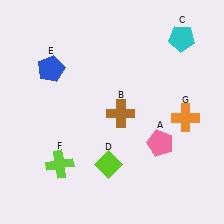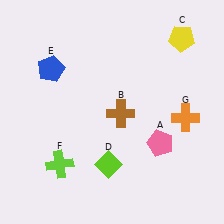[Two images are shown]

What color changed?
The pentagon (C) changed from cyan in Image 1 to yellow in Image 2.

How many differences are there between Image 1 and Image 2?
There is 1 difference between the two images.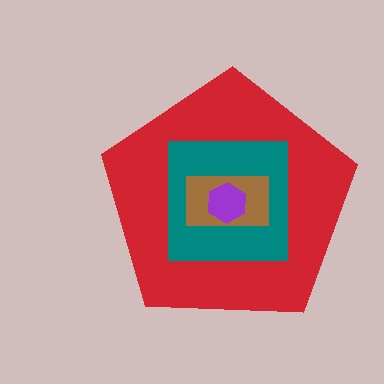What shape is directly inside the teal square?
The brown rectangle.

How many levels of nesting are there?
4.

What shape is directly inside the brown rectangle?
The purple hexagon.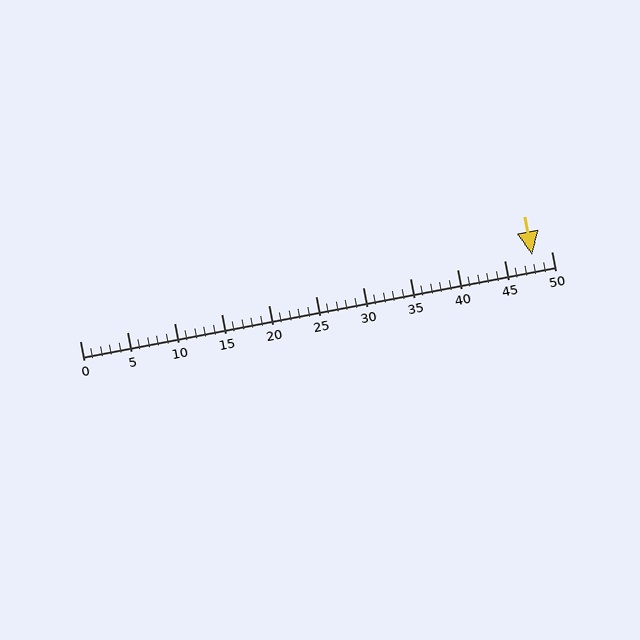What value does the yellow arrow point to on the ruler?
The yellow arrow points to approximately 48.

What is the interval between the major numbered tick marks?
The major tick marks are spaced 5 units apart.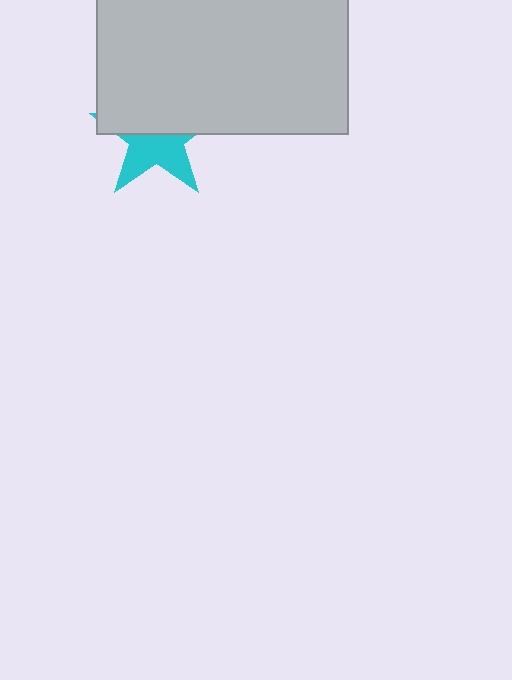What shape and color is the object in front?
The object in front is a light gray rectangle.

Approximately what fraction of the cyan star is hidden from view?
Roughly 54% of the cyan star is hidden behind the light gray rectangle.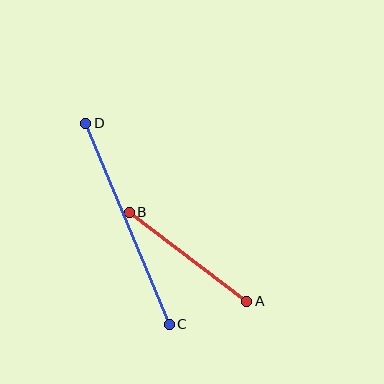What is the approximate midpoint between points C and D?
The midpoint is at approximately (128, 224) pixels.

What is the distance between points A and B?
The distance is approximately 147 pixels.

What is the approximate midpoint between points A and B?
The midpoint is at approximately (188, 257) pixels.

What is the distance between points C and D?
The distance is approximately 218 pixels.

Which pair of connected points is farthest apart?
Points C and D are farthest apart.